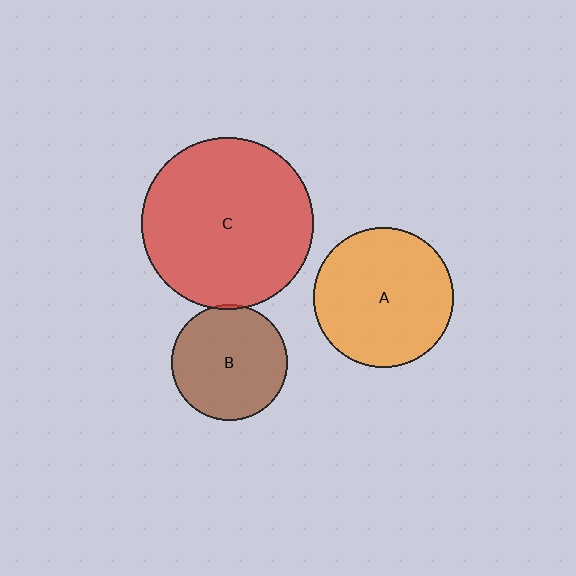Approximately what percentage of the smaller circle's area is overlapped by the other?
Approximately 5%.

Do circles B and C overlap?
Yes.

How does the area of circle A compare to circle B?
Approximately 1.5 times.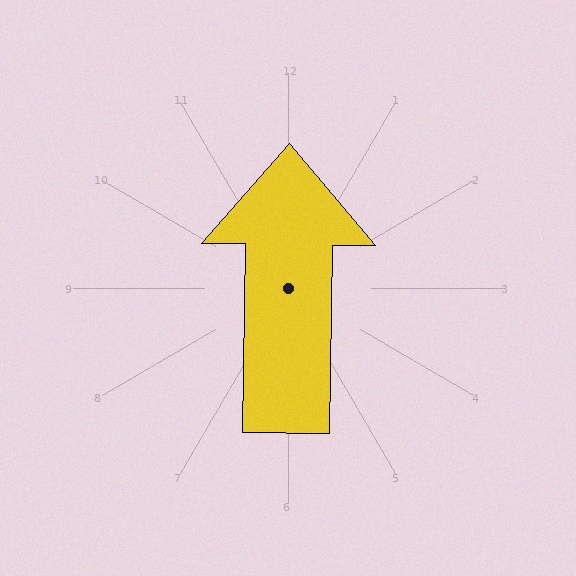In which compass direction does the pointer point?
North.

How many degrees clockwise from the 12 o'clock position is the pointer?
Approximately 1 degrees.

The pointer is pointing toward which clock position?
Roughly 12 o'clock.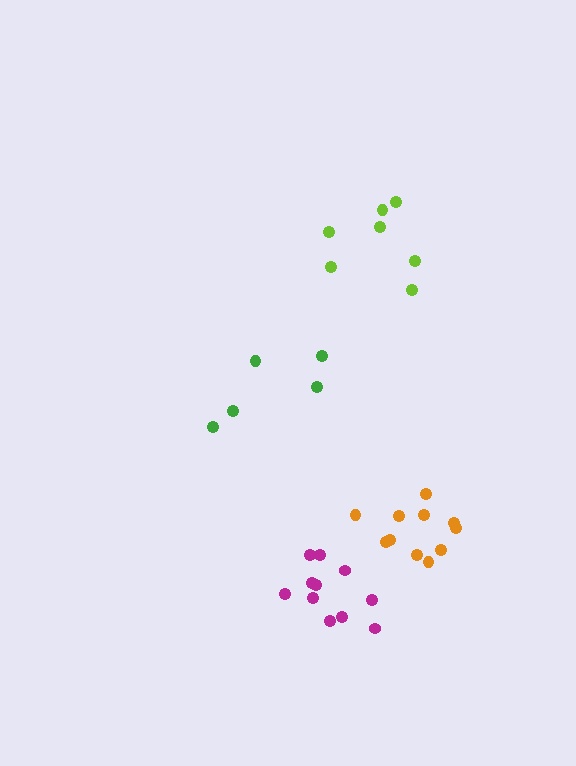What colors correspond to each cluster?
The clusters are colored: lime, magenta, green, orange.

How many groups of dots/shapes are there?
There are 4 groups.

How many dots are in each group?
Group 1: 7 dots, Group 2: 11 dots, Group 3: 5 dots, Group 4: 11 dots (34 total).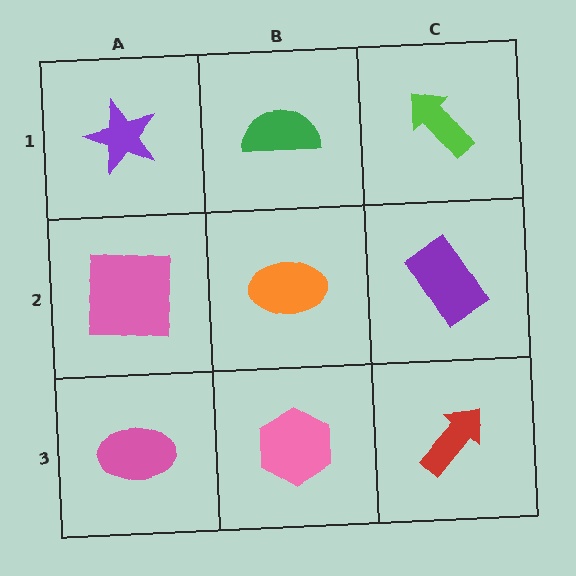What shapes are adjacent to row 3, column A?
A pink square (row 2, column A), a pink hexagon (row 3, column B).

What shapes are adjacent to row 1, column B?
An orange ellipse (row 2, column B), a purple star (row 1, column A), a lime arrow (row 1, column C).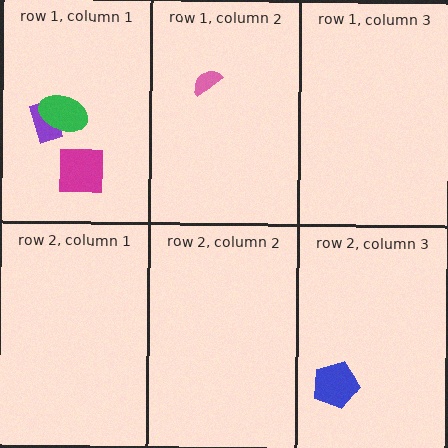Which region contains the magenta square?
The row 1, column 1 region.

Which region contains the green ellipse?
The row 1, column 1 region.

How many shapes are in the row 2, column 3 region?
1.